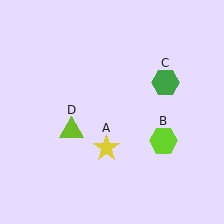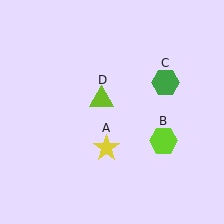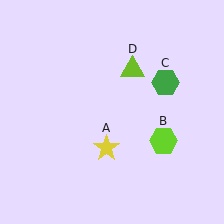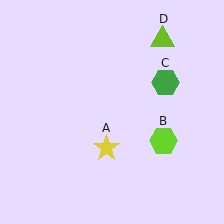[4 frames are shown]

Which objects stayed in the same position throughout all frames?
Yellow star (object A) and lime hexagon (object B) and green hexagon (object C) remained stationary.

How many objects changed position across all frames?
1 object changed position: lime triangle (object D).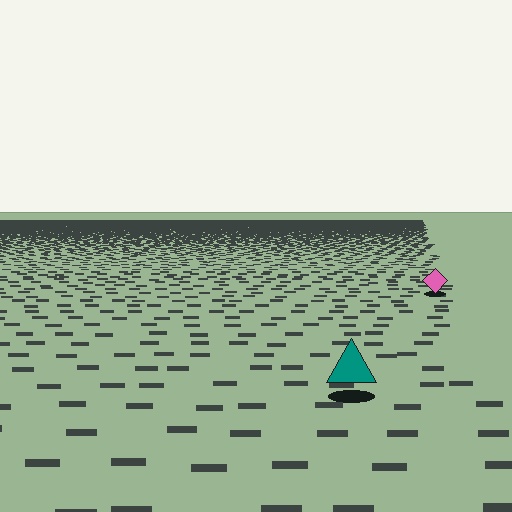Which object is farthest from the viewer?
The pink diamond is farthest from the viewer. It appears smaller and the ground texture around it is denser.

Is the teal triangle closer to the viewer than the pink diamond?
Yes. The teal triangle is closer — you can tell from the texture gradient: the ground texture is coarser near it.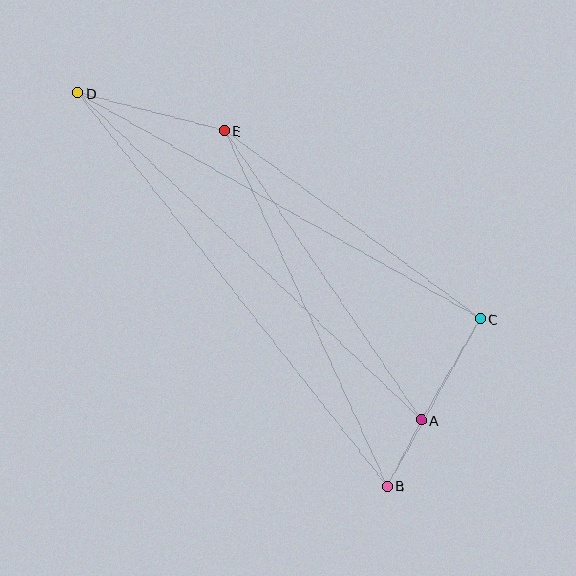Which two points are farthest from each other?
Points B and D are farthest from each other.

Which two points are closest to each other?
Points A and B are closest to each other.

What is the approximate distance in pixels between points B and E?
The distance between B and E is approximately 391 pixels.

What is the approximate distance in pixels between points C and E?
The distance between C and E is approximately 318 pixels.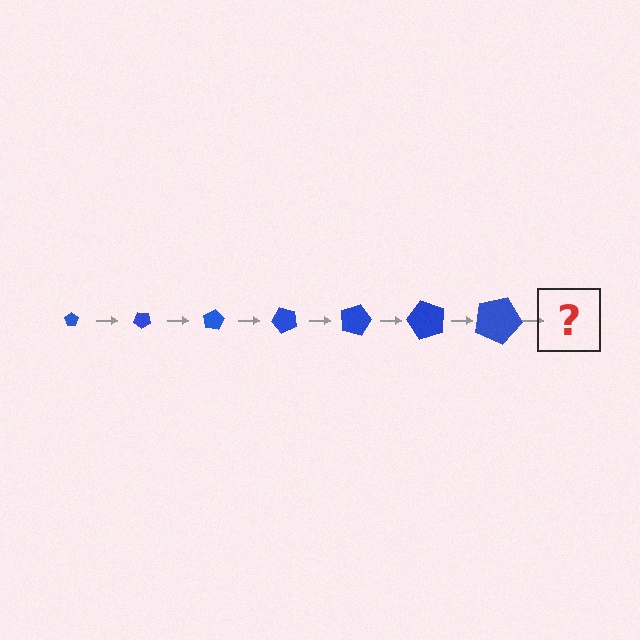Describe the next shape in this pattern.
It should be a pentagon, larger than the previous one and rotated 280 degrees from the start.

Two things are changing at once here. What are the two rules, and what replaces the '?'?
The two rules are that the pentagon grows larger each step and it rotates 40 degrees each step. The '?' should be a pentagon, larger than the previous one and rotated 280 degrees from the start.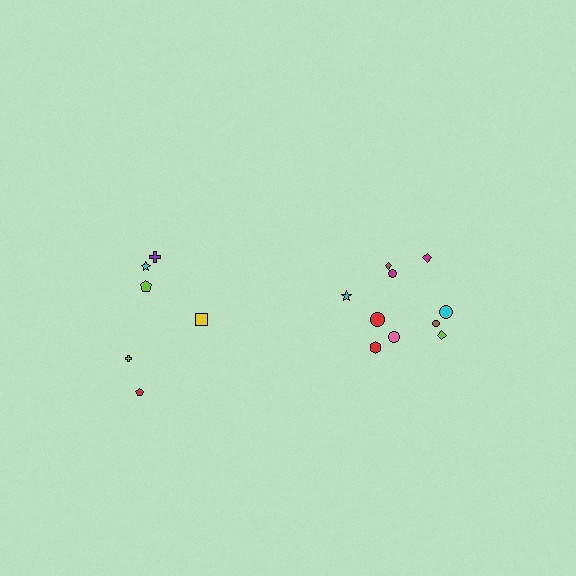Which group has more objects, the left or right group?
The right group.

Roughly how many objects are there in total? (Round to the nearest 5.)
Roughly 15 objects in total.